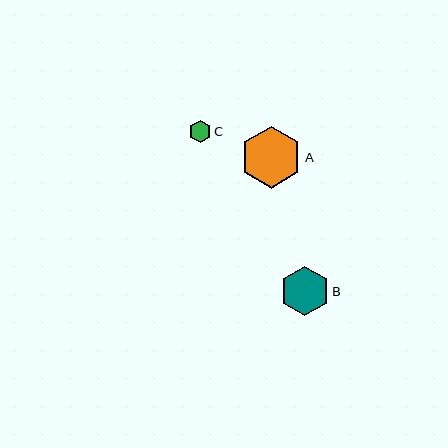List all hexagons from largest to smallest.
From largest to smallest: A, B, C.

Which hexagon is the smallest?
Hexagon C is the smallest with a size of approximately 22 pixels.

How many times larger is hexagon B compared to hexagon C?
Hexagon B is approximately 2.2 times the size of hexagon C.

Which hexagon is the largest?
Hexagon A is the largest with a size of approximately 62 pixels.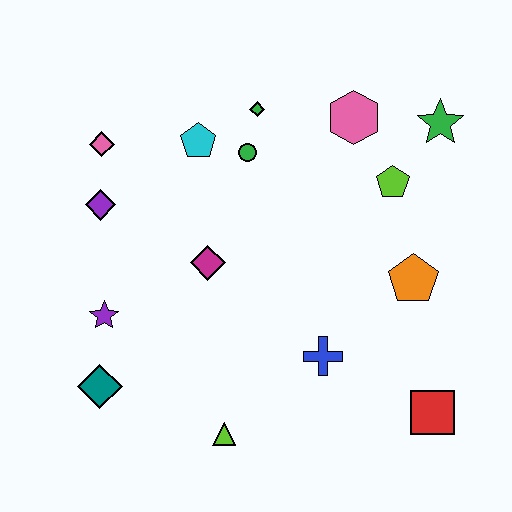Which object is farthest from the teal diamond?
The green star is farthest from the teal diamond.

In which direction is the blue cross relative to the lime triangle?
The blue cross is to the right of the lime triangle.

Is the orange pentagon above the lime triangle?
Yes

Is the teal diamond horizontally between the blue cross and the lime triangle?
No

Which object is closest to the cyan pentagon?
The green circle is closest to the cyan pentagon.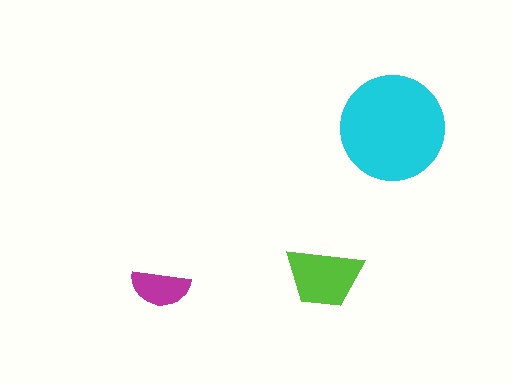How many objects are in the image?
There are 3 objects in the image.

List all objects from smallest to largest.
The magenta semicircle, the lime trapezoid, the cyan circle.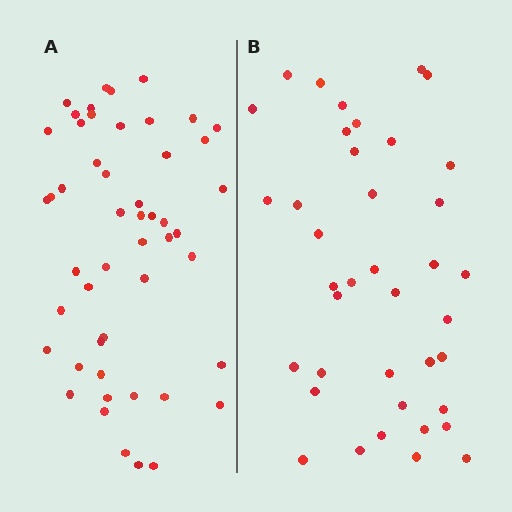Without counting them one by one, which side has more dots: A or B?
Region A (the left region) has more dots.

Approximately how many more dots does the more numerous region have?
Region A has roughly 12 or so more dots than region B.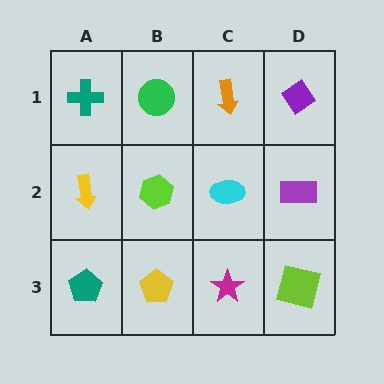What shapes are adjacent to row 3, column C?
A cyan ellipse (row 2, column C), a yellow pentagon (row 3, column B), a lime square (row 3, column D).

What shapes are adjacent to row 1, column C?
A cyan ellipse (row 2, column C), a green circle (row 1, column B), a purple diamond (row 1, column D).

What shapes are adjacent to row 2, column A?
A teal cross (row 1, column A), a teal pentagon (row 3, column A), a lime hexagon (row 2, column B).